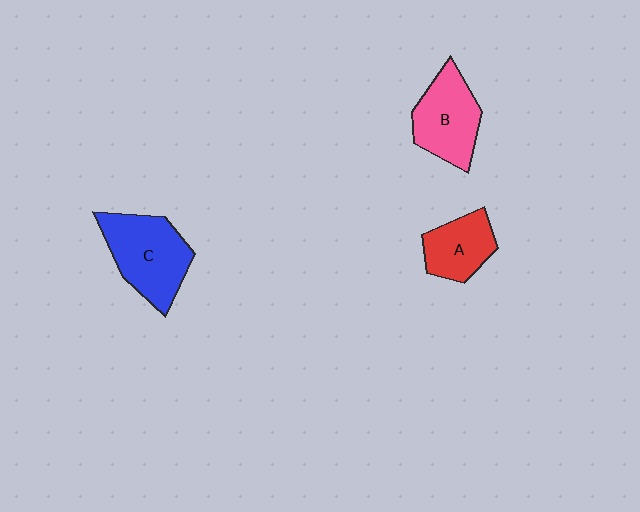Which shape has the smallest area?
Shape A (red).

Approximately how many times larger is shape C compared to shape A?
Approximately 1.6 times.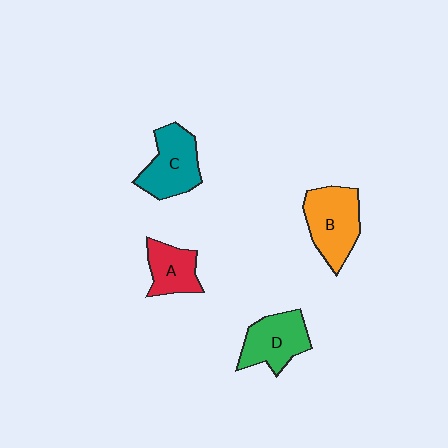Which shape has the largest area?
Shape B (orange).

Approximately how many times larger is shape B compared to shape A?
Approximately 1.5 times.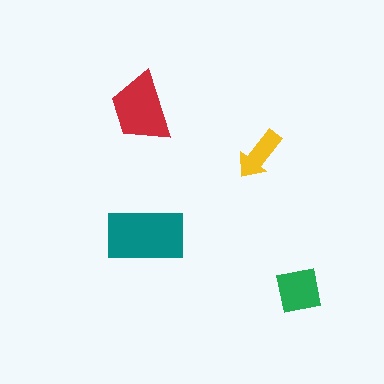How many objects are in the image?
There are 4 objects in the image.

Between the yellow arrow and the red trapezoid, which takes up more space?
The red trapezoid.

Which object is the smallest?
The yellow arrow.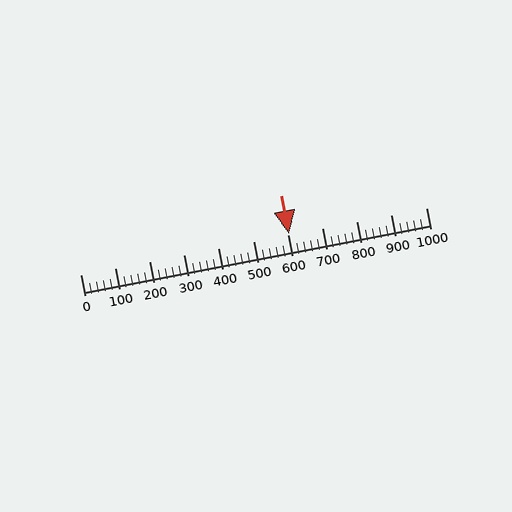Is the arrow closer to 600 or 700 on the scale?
The arrow is closer to 600.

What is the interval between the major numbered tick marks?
The major tick marks are spaced 100 units apart.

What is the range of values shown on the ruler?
The ruler shows values from 0 to 1000.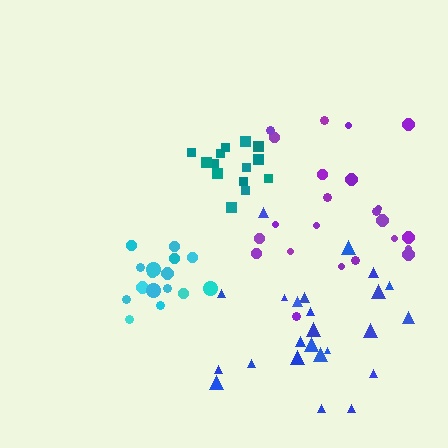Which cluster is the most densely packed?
Cyan.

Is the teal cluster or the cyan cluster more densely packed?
Cyan.